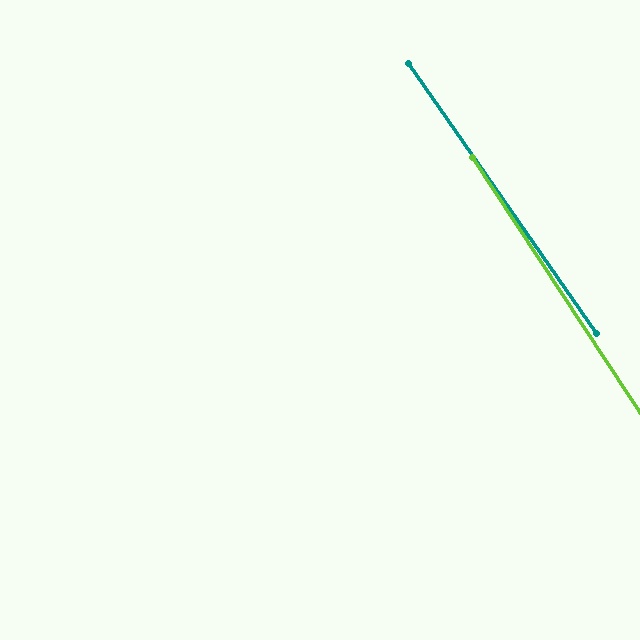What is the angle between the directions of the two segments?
Approximately 2 degrees.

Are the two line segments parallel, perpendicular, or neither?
Parallel — their directions differ by only 1.5°.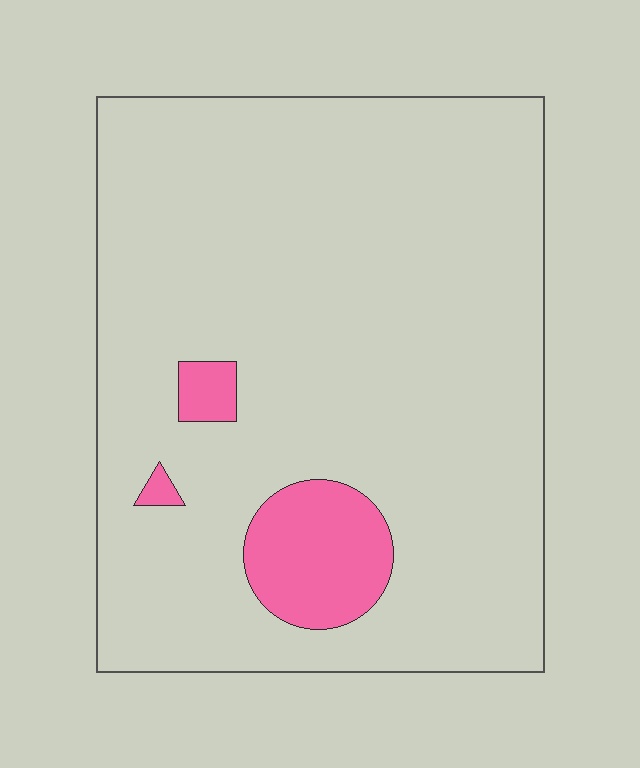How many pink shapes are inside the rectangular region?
3.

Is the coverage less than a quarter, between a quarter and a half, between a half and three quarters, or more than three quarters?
Less than a quarter.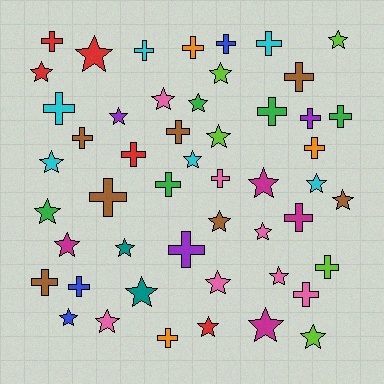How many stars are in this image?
There are 26 stars.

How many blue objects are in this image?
There are 3 blue objects.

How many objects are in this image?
There are 50 objects.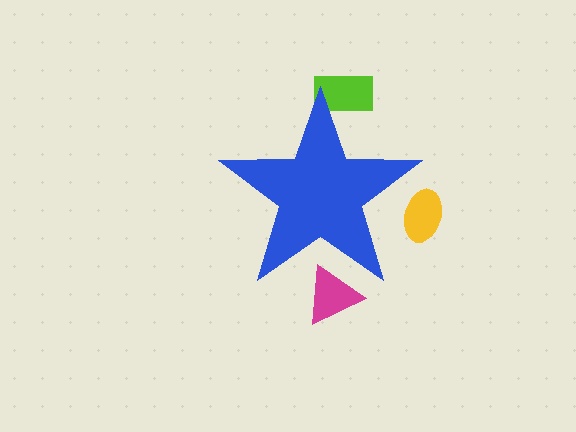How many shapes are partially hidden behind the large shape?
3 shapes are partially hidden.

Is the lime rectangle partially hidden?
Yes, the lime rectangle is partially hidden behind the blue star.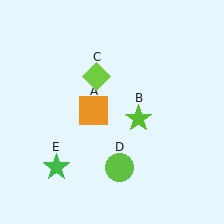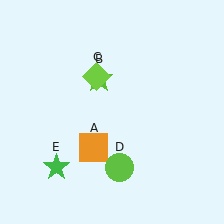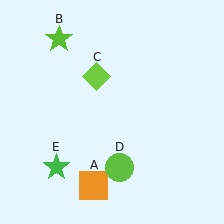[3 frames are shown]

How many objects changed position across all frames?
2 objects changed position: orange square (object A), lime star (object B).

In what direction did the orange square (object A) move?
The orange square (object A) moved down.